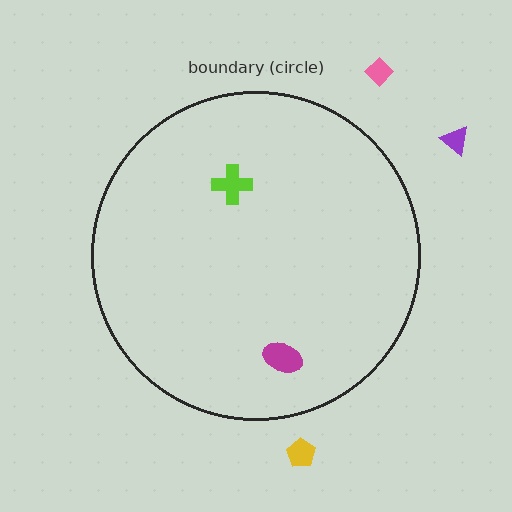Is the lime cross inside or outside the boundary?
Inside.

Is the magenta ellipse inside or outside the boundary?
Inside.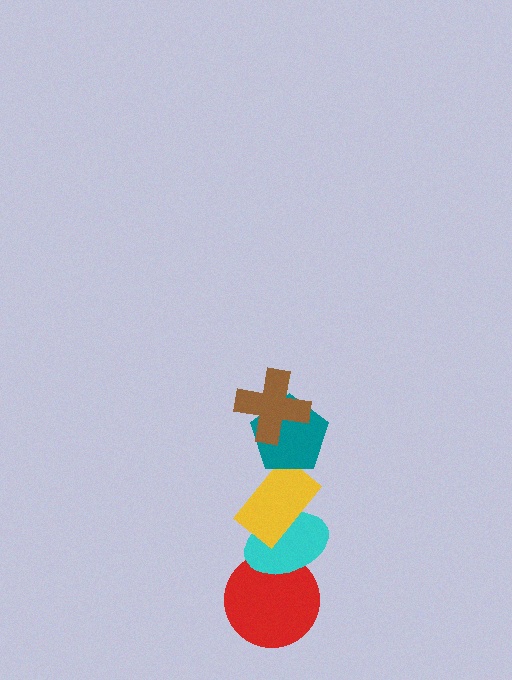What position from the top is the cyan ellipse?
The cyan ellipse is 4th from the top.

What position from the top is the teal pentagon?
The teal pentagon is 2nd from the top.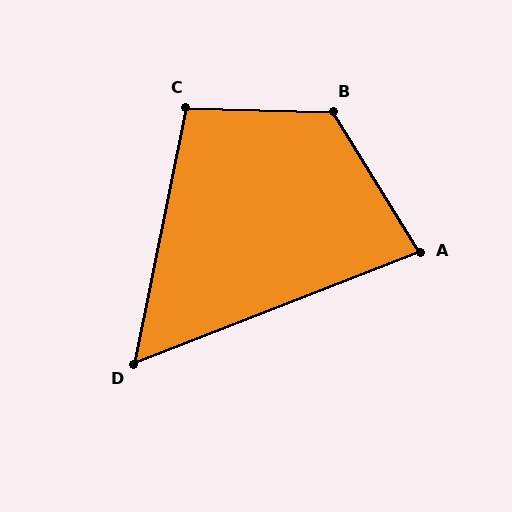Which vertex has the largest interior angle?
B, at approximately 123 degrees.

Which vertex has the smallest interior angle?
D, at approximately 57 degrees.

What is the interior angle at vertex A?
Approximately 80 degrees (acute).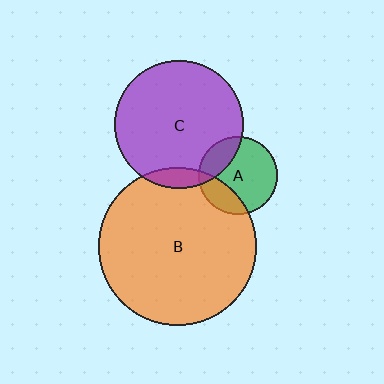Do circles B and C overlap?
Yes.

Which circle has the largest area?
Circle B (orange).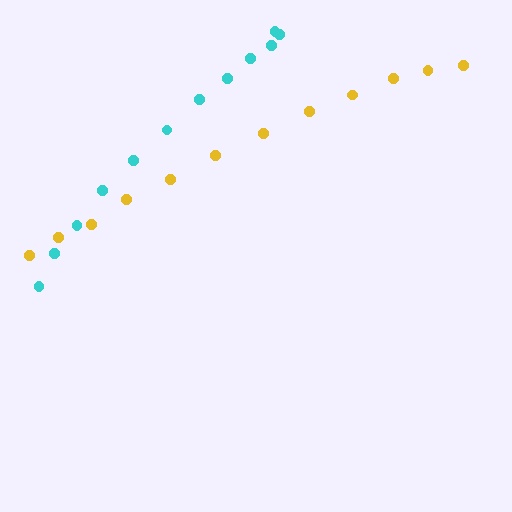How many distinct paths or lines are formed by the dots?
There are 2 distinct paths.